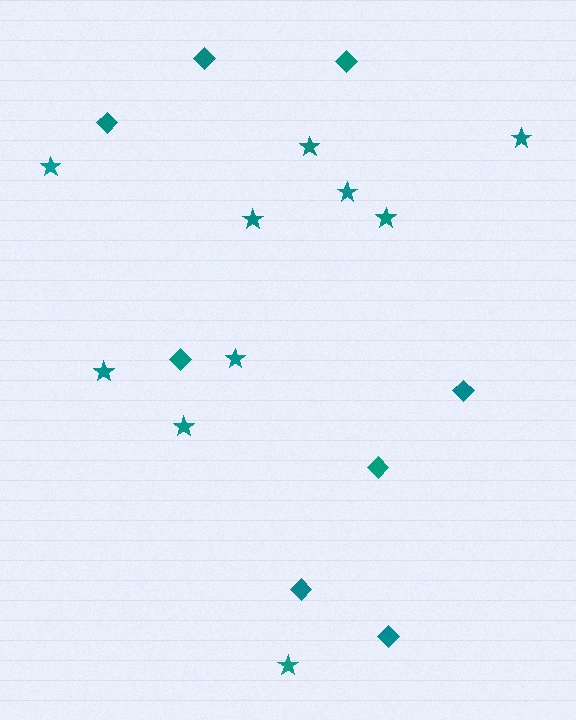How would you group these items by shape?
There are 2 groups: one group of stars (10) and one group of diamonds (8).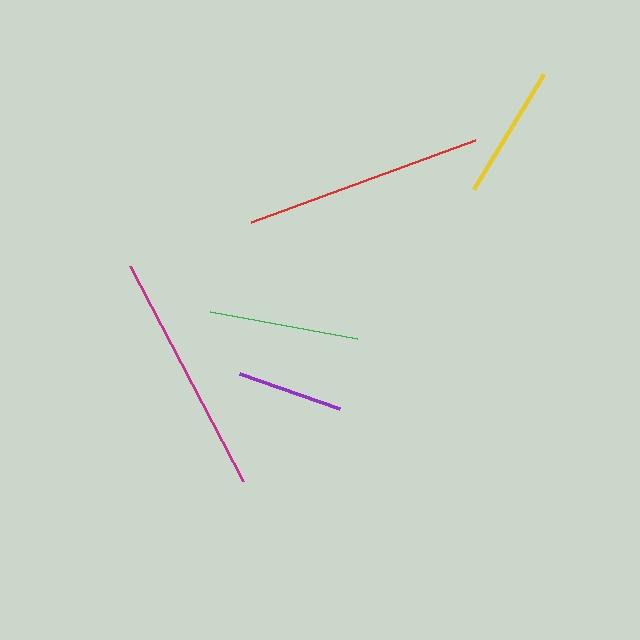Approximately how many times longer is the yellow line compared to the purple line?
The yellow line is approximately 1.3 times the length of the purple line.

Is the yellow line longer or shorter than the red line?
The red line is longer than the yellow line.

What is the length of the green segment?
The green segment is approximately 150 pixels long.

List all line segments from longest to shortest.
From longest to shortest: magenta, red, green, yellow, purple.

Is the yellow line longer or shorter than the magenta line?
The magenta line is longer than the yellow line.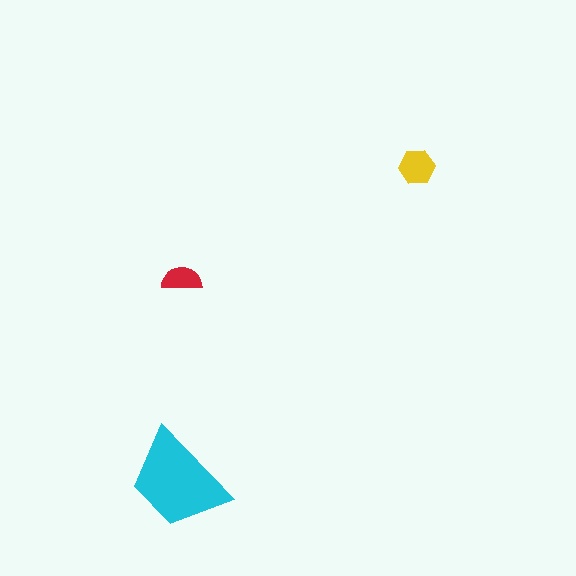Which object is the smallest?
The red semicircle.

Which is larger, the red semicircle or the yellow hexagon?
The yellow hexagon.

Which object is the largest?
The cyan trapezoid.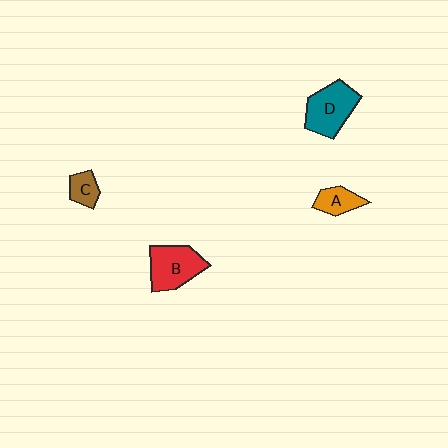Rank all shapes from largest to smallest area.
From largest to smallest: D (teal), B (red), A (orange), C (brown).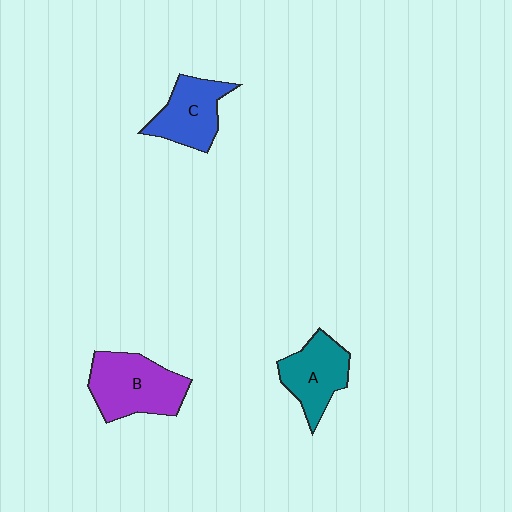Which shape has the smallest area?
Shape C (blue).